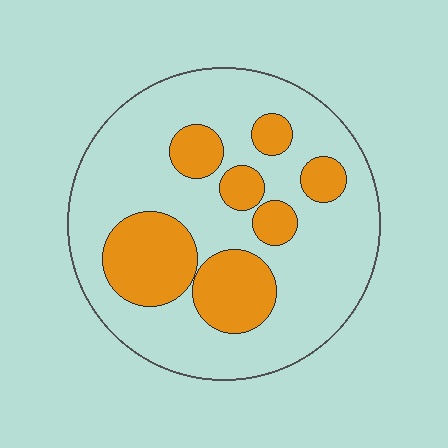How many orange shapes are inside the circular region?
7.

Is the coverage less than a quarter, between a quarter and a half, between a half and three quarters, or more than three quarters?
Between a quarter and a half.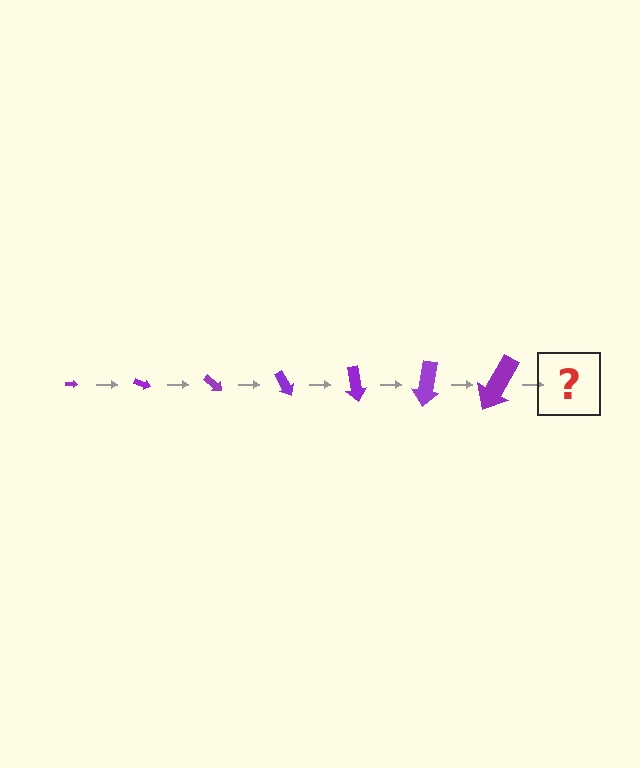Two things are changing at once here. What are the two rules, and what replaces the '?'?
The two rules are that the arrow grows larger each step and it rotates 20 degrees each step. The '?' should be an arrow, larger than the previous one and rotated 140 degrees from the start.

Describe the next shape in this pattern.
It should be an arrow, larger than the previous one and rotated 140 degrees from the start.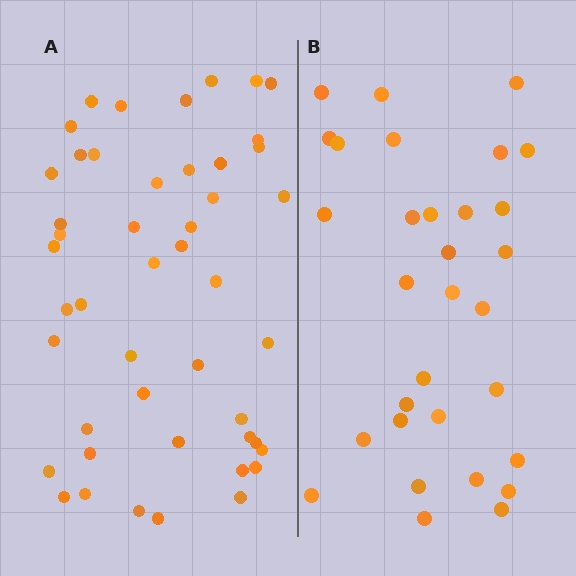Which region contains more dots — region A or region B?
Region A (the left region) has more dots.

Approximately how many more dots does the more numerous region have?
Region A has approximately 15 more dots than region B.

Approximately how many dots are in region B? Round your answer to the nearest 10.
About 30 dots. (The exact count is 31, which rounds to 30.)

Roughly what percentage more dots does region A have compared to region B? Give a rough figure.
About 50% more.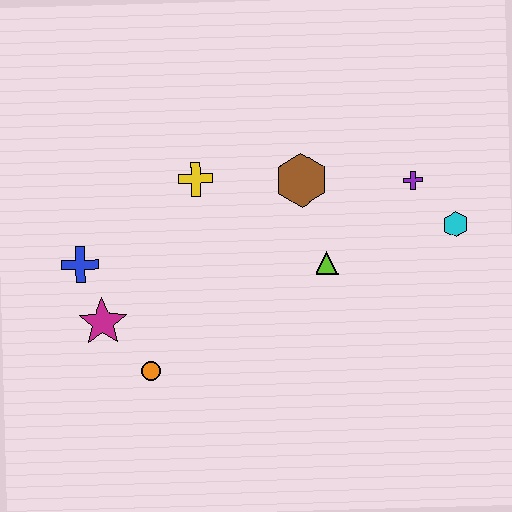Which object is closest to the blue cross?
The magenta star is closest to the blue cross.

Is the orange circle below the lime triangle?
Yes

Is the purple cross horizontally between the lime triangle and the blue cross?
No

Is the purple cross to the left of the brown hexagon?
No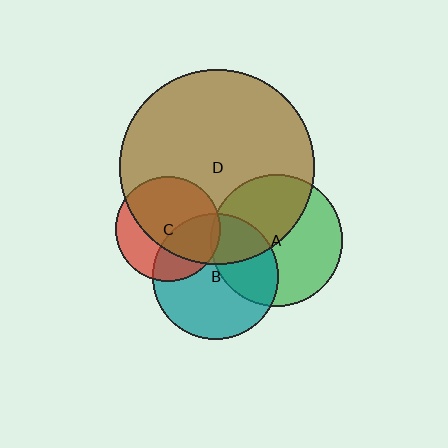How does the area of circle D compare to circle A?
Approximately 2.2 times.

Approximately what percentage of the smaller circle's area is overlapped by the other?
Approximately 30%.